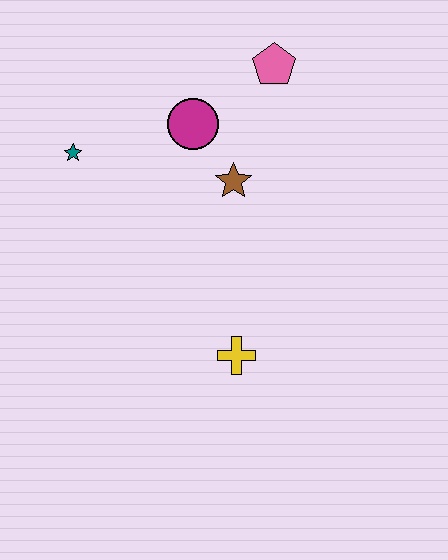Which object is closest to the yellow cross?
The brown star is closest to the yellow cross.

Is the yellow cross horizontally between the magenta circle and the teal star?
No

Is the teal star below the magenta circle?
Yes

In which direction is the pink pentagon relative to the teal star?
The pink pentagon is to the right of the teal star.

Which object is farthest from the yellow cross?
The pink pentagon is farthest from the yellow cross.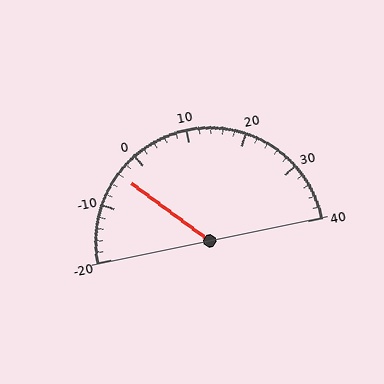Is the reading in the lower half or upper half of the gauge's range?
The reading is in the lower half of the range (-20 to 40).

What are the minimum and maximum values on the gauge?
The gauge ranges from -20 to 40.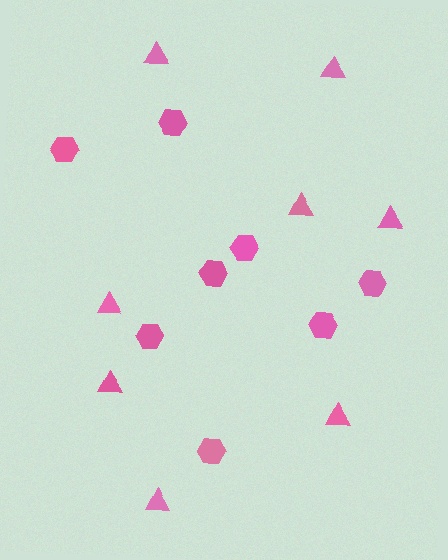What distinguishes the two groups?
There are 2 groups: one group of hexagons (8) and one group of triangles (8).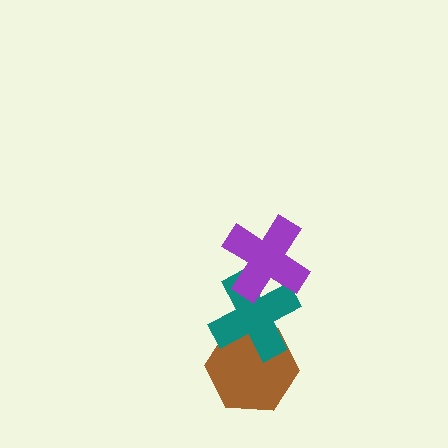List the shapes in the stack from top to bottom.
From top to bottom: the purple cross, the teal cross, the brown hexagon.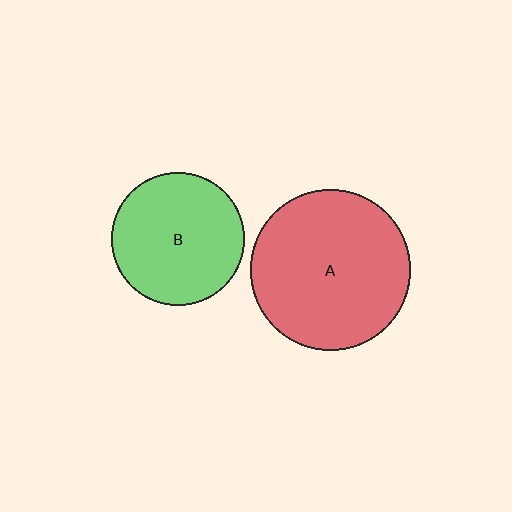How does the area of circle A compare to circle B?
Approximately 1.5 times.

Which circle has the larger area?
Circle A (red).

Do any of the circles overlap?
No, none of the circles overlap.